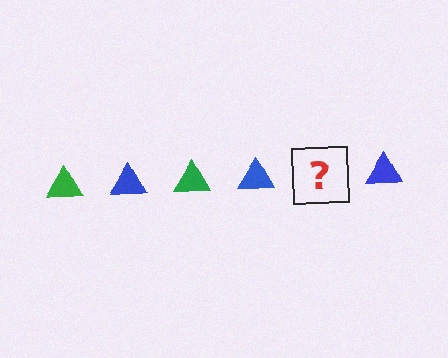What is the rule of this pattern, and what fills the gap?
The rule is that the pattern cycles through green, blue triangles. The gap should be filled with a green triangle.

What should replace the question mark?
The question mark should be replaced with a green triangle.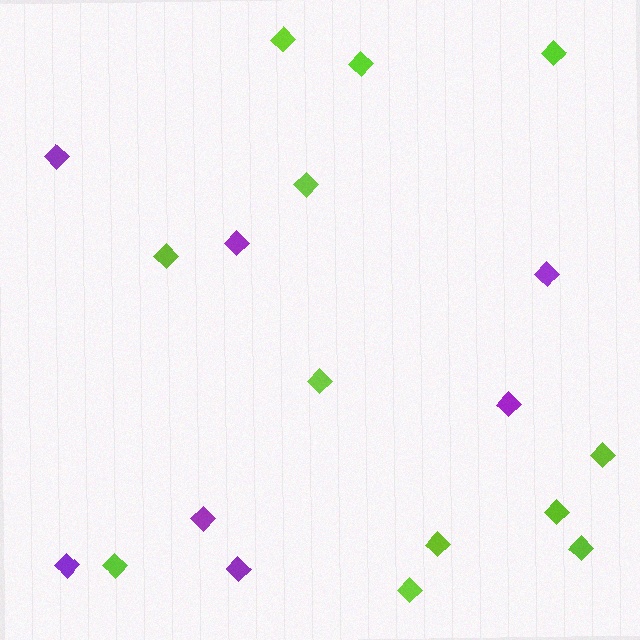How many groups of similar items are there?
There are 2 groups: one group of purple diamonds (7) and one group of lime diamonds (12).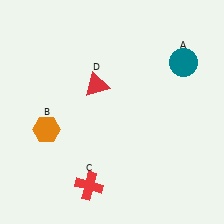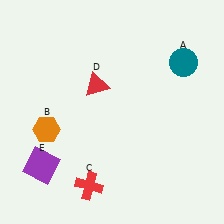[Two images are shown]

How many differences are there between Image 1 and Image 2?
There is 1 difference between the two images.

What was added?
A purple square (E) was added in Image 2.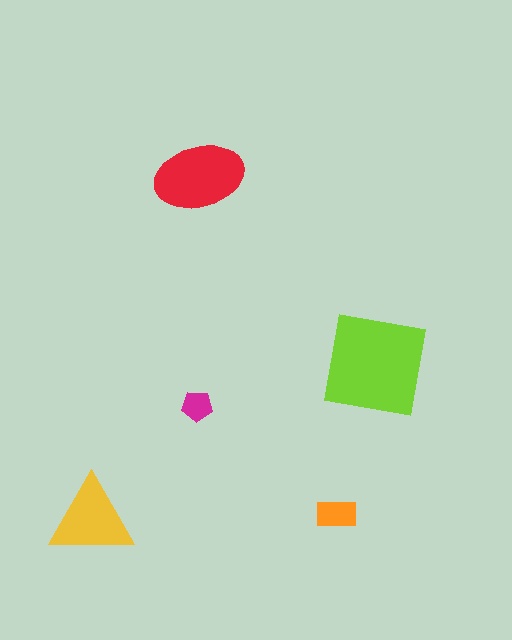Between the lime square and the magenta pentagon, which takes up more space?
The lime square.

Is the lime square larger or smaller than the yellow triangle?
Larger.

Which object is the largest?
The lime square.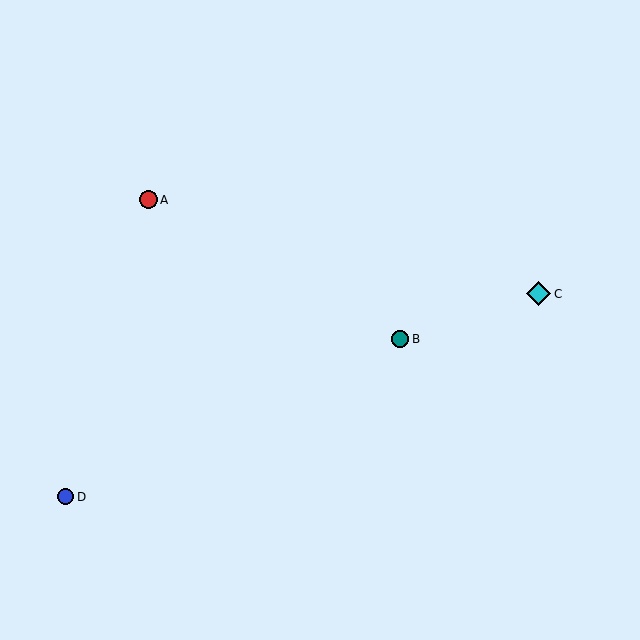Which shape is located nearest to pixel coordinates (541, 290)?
The cyan diamond (labeled C) at (539, 294) is nearest to that location.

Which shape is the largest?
The cyan diamond (labeled C) is the largest.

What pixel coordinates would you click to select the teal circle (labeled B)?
Click at (400, 339) to select the teal circle B.